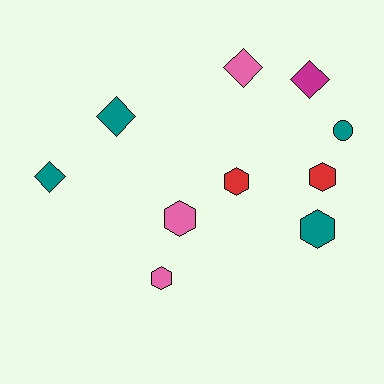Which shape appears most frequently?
Hexagon, with 5 objects.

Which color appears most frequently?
Teal, with 4 objects.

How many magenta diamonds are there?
There is 1 magenta diamond.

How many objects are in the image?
There are 10 objects.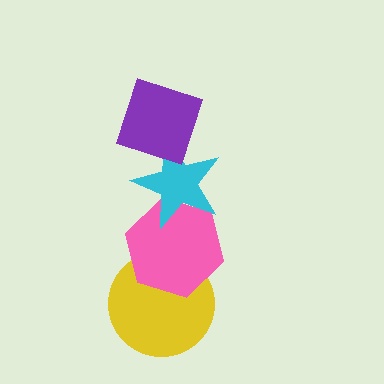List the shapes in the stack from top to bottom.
From top to bottom: the purple diamond, the cyan star, the pink hexagon, the yellow circle.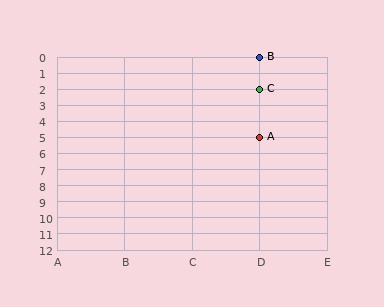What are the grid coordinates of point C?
Point C is at grid coordinates (D, 2).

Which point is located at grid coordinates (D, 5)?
Point A is at (D, 5).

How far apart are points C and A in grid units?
Points C and A are 3 rows apart.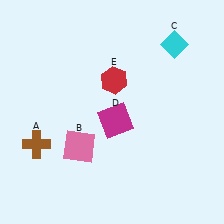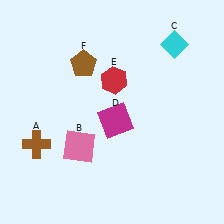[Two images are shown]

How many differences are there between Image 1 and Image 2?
There is 1 difference between the two images.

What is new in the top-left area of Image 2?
A brown pentagon (F) was added in the top-left area of Image 2.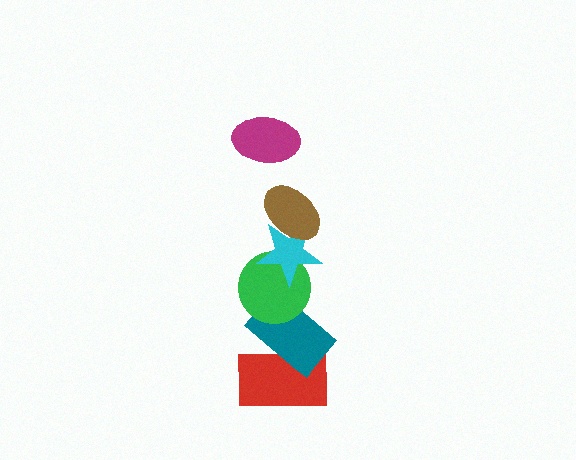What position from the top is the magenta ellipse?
The magenta ellipse is 1st from the top.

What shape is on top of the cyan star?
The brown ellipse is on top of the cyan star.